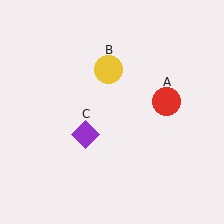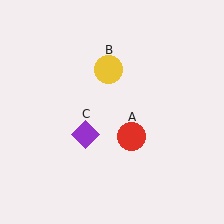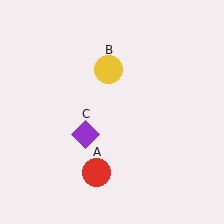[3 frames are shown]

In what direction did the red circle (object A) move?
The red circle (object A) moved down and to the left.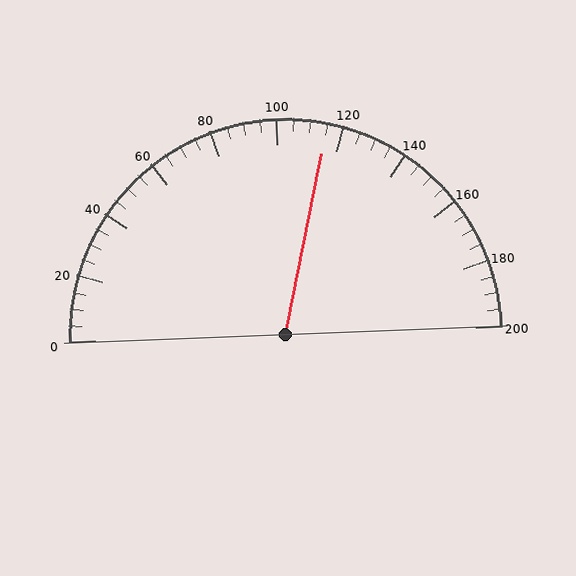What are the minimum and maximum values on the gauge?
The gauge ranges from 0 to 200.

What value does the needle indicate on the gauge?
The needle indicates approximately 115.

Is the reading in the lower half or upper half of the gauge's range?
The reading is in the upper half of the range (0 to 200).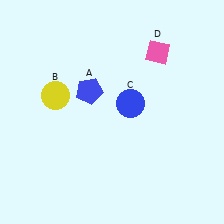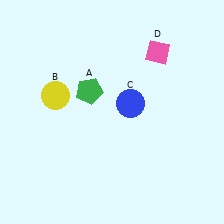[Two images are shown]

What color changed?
The pentagon (A) changed from blue in Image 1 to green in Image 2.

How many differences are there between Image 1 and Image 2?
There is 1 difference between the two images.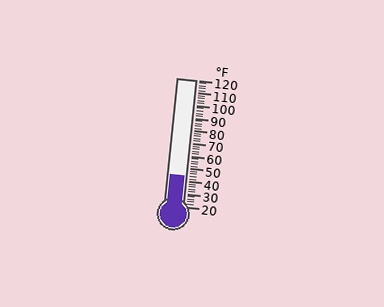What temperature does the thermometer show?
The thermometer shows approximately 44°F.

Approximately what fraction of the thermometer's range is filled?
The thermometer is filled to approximately 25% of its range.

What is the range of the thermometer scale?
The thermometer scale ranges from 20°F to 120°F.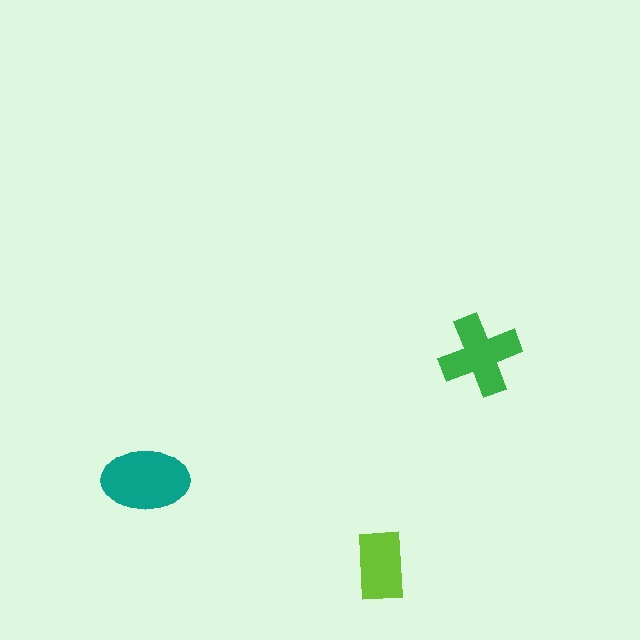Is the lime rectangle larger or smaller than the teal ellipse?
Smaller.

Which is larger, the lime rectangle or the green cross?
The green cross.